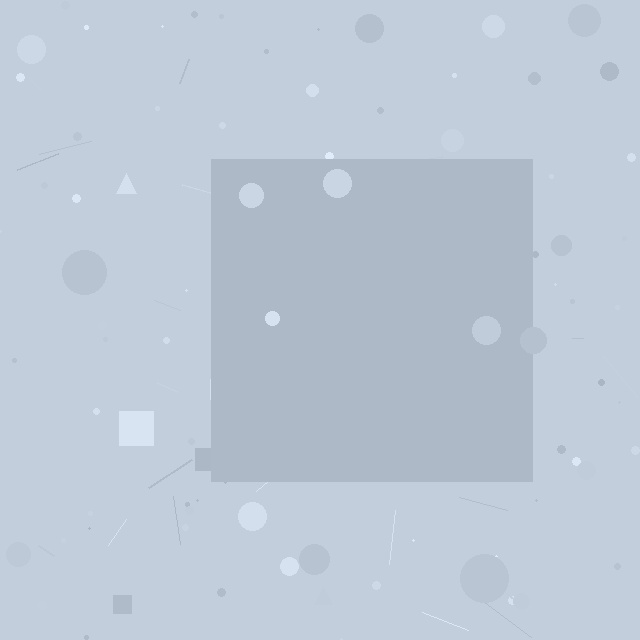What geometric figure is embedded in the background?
A square is embedded in the background.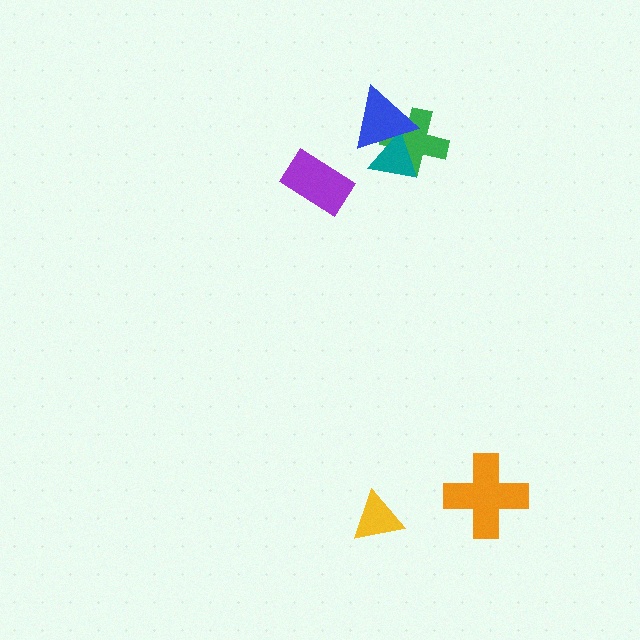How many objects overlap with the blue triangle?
2 objects overlap with the blue triangle.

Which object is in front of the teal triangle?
The blue triangle is in front of the teal triangle.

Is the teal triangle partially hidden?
Yes, it is partially covered by another shape.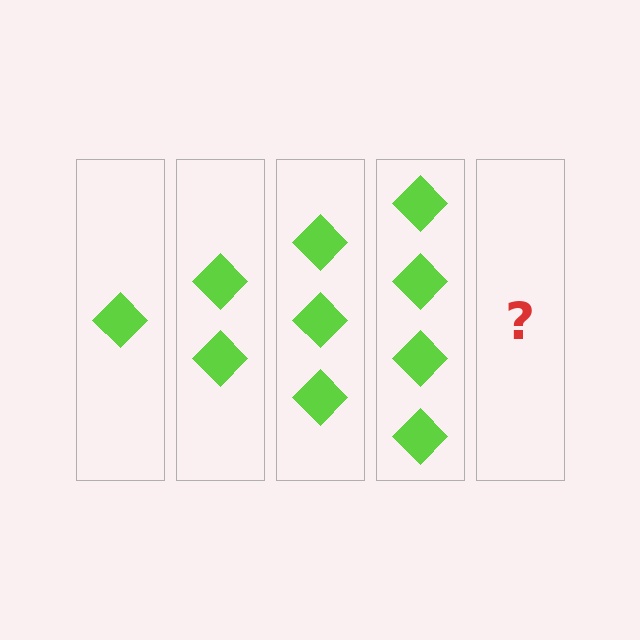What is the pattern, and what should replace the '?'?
The pattern is that each step adds one more diamond. The '?' should be 5 diamonds.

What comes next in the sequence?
The next element should be 5 diamonds.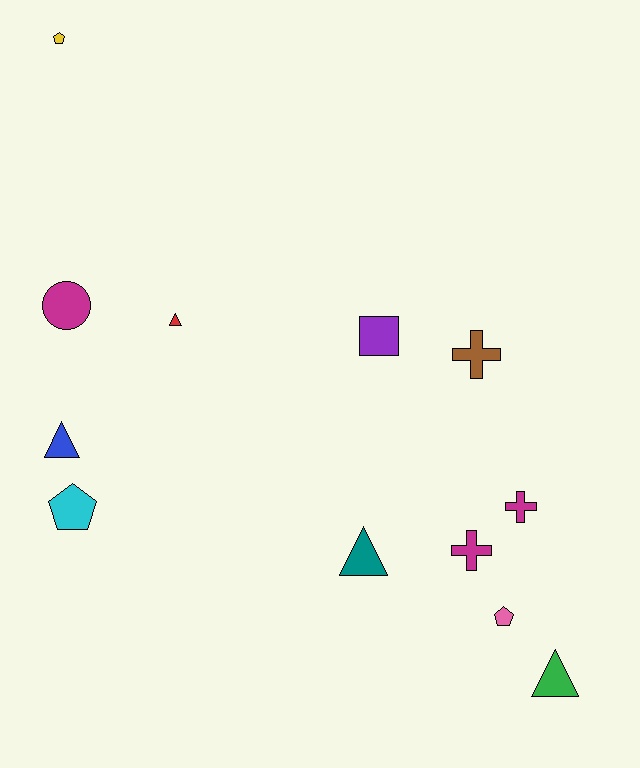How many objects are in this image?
There are 12 objects.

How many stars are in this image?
There are no stars.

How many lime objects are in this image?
There are no lime objects.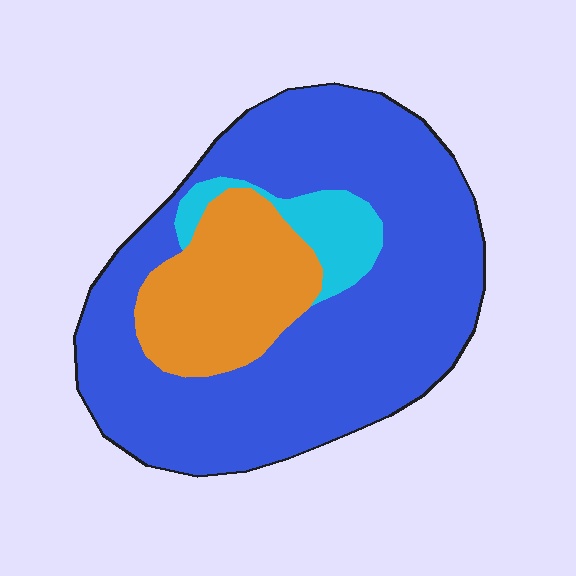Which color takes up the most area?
Blue, at roughly 70%.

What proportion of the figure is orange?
Orange takes up about one fifth (1/5) of the figure.